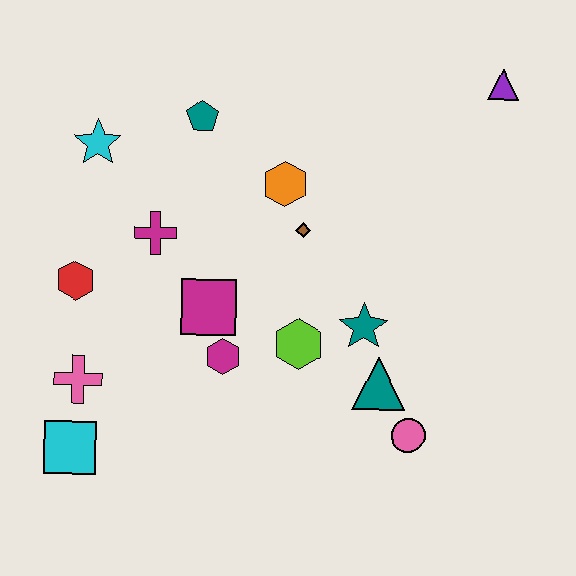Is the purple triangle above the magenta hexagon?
Yes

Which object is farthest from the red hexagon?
The purple triangle is farthest from the red hexagon.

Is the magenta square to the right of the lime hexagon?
No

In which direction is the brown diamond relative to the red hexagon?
The brown diamond is to the right of the red hexagon.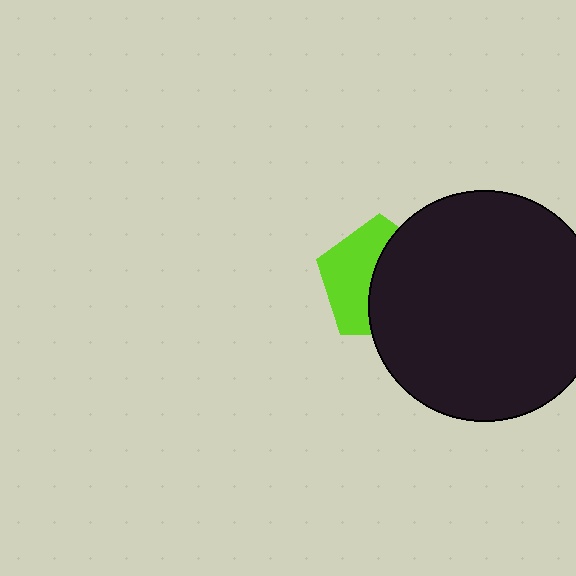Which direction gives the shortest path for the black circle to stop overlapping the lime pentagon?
Moving right gives the shortest separation.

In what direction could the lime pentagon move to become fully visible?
The lime pentagon could move left. That would shift it out from behind the black circle entirely.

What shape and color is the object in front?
The object in front is a black circle.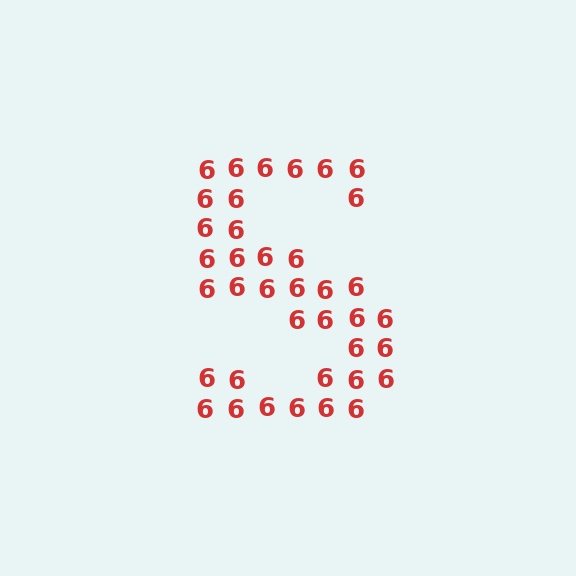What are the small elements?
The small elements are digit 6's.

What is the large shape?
The large shape is the letter S.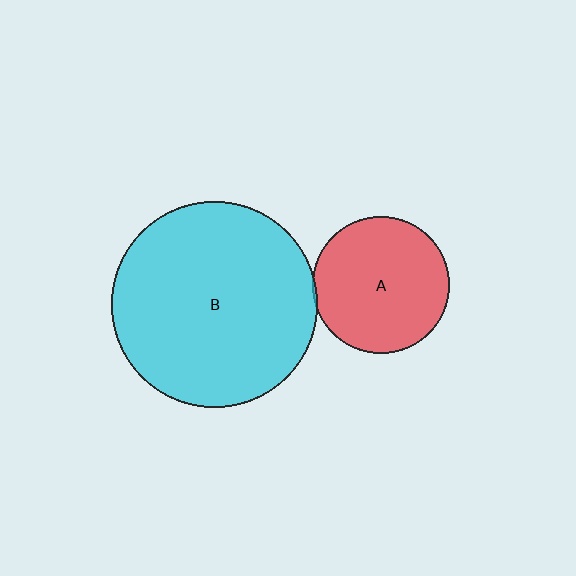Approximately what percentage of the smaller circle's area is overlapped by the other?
Approximately 5%.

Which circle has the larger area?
Circle B (cyan).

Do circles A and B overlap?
Yes.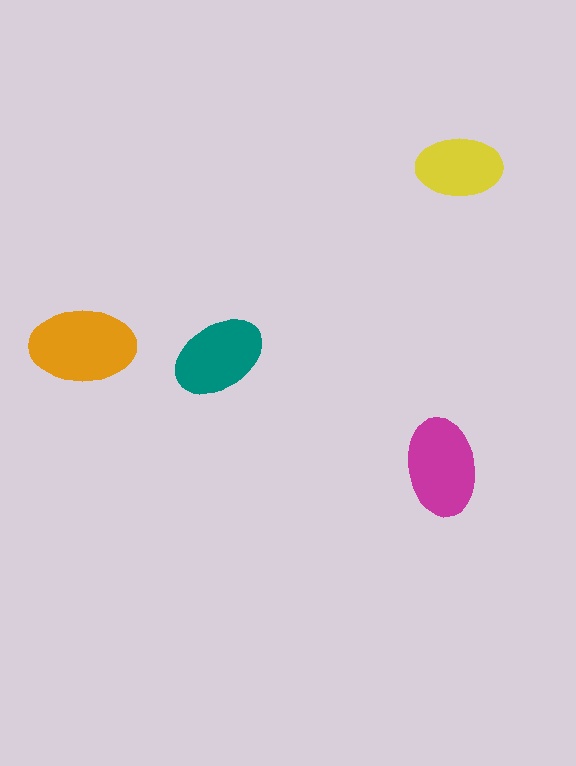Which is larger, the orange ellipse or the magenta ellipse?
The orange one.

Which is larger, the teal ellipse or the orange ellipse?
The orange one.